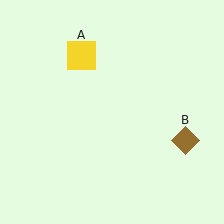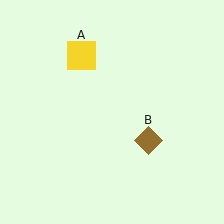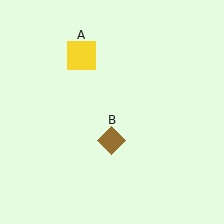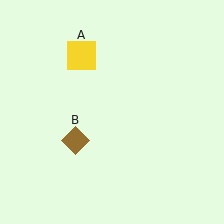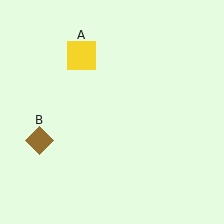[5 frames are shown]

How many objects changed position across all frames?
1 object changed position: brown diamond (object B).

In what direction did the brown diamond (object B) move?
The brown diamond (object B) moved left.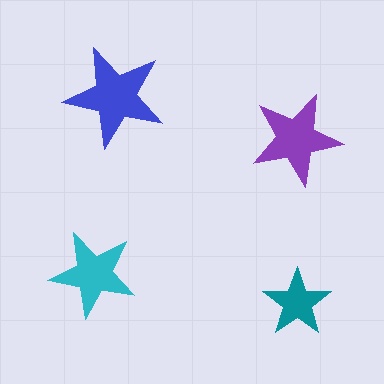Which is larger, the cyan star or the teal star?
The cyan one.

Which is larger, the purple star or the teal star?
The purple one.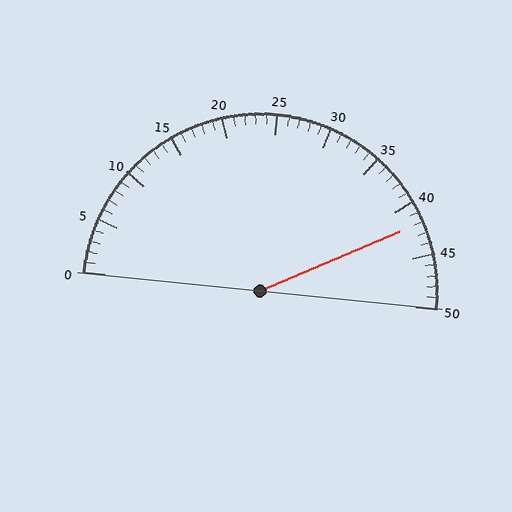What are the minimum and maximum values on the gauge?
The gauge ranges from 0 to 50.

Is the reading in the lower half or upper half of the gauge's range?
The reading is in the upper half of the range (0 to 50).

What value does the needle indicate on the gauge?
The needle indicates approximately 42.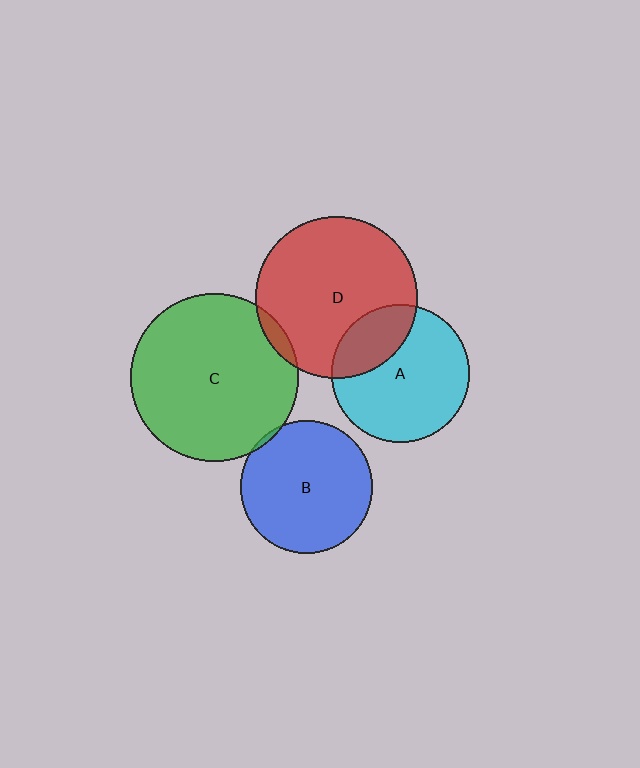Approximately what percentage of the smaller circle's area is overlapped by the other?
Approximately 25%.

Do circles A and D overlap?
Yes.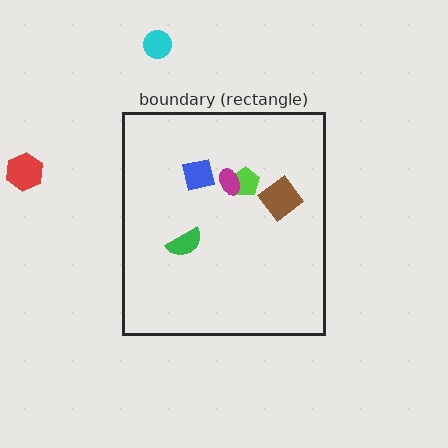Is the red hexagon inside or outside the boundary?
Outside.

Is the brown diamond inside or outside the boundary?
Inside.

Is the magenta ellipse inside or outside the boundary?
Inside.